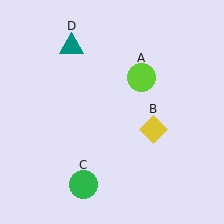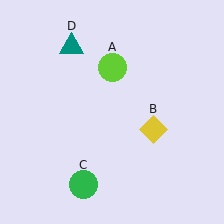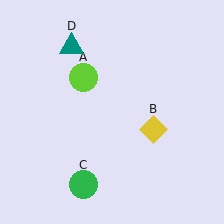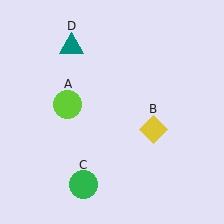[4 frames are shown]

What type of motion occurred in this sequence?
The lime circle (object A) rotated counterclockwise around the center of the scene.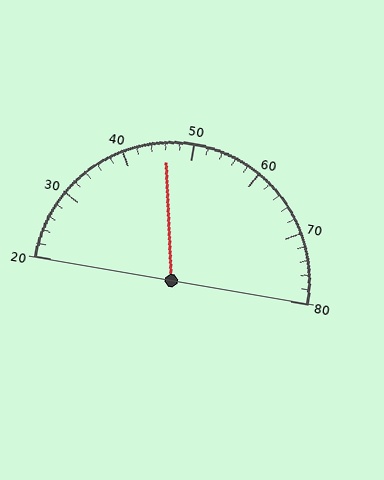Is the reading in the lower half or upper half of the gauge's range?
The reading is in the lower half of the range (20 to 80).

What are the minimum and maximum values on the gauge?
The gauge ranges from 20 to 80.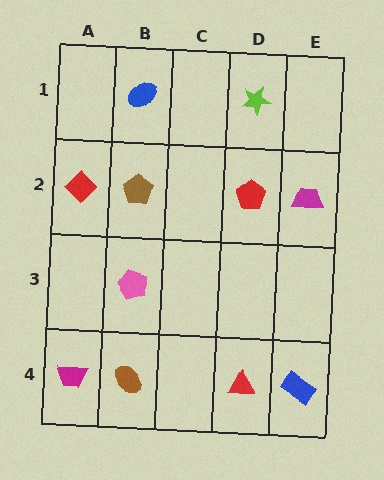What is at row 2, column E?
A magenta trapezoid.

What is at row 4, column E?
A blue rectangle.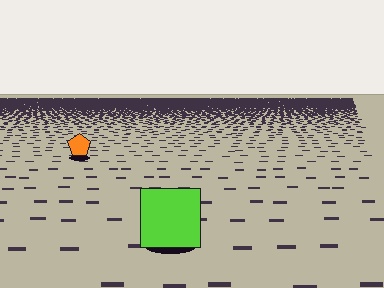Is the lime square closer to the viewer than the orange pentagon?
Yes. The lime square is closer — you can tell from the texture gradient: the ground texture is coarser near it.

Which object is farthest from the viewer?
The orange pentagon is farthest from the viewer. It appears smaller and the ground texture around it is denser.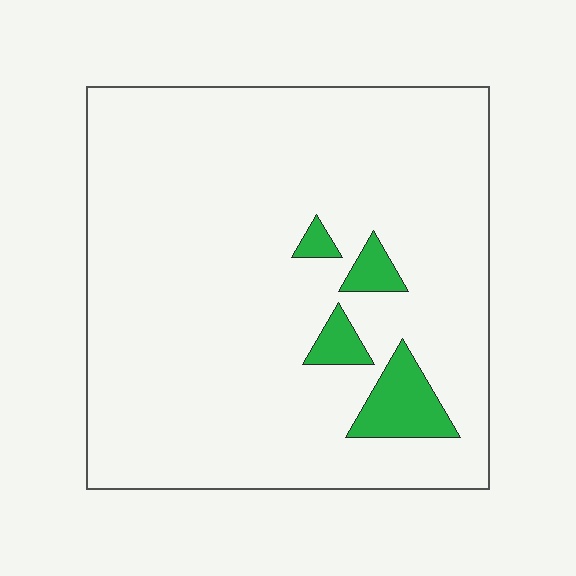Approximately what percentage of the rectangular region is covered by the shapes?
Approximately 5%.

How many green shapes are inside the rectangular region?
4.